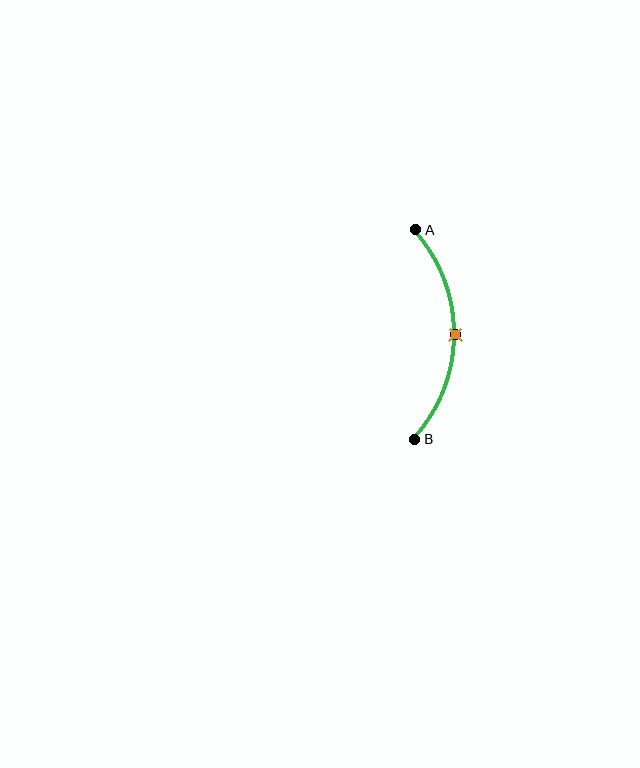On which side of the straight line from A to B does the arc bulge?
The arc bulges to the right of the straight line connecting A and B.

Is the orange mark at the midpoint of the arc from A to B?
Yes. The orange mark lies on the arc at equal arc-length from both A and B — it is the arc midpoint.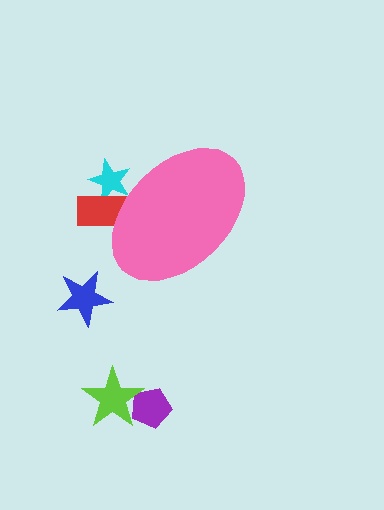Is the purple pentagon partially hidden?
No, the purple pentagon is fully visible.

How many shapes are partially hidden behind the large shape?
2 shapes are partially hidden.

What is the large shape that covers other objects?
A pink ellipse.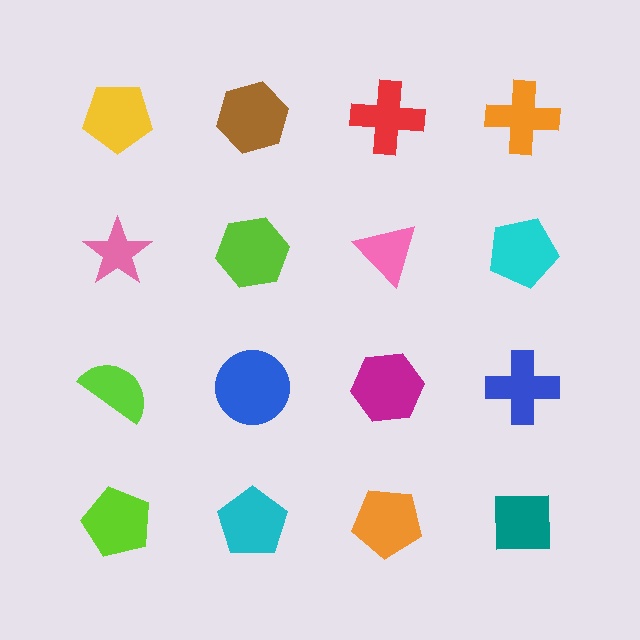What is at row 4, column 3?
An orange pentagon.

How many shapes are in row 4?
4 shapes.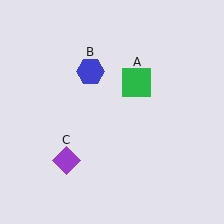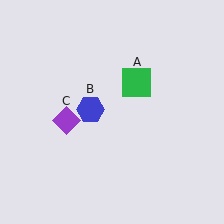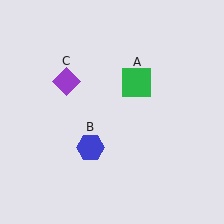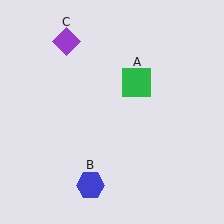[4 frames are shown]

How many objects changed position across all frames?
2 objects changed position: blue hexagon (object B), purple diamond (object C).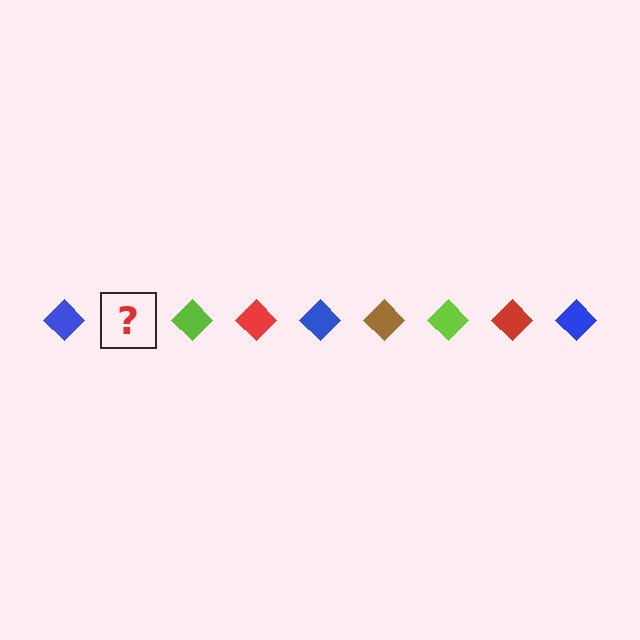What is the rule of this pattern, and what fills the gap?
The rule is that the pattern cycles through blue, brown, lime, red diamonds. The gap should be filled with a brown diamond.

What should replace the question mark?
The question mark should be replaced with a brown diamond.